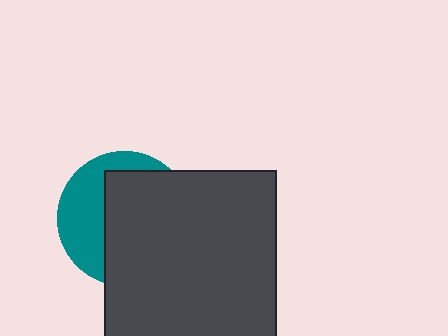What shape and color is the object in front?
The object in front is a dark gray square.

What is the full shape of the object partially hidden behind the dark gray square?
The partially hidden object is a teal circle.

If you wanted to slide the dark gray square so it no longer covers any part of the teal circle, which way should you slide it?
Slide it right — that is the most direct way to separate the two shapes.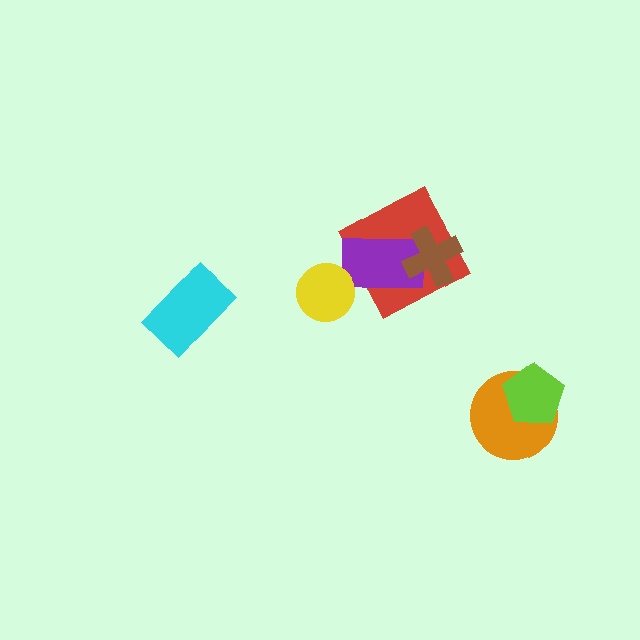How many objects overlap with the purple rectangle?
2 objects overlap with the purple rectangle.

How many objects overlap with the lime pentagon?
1 object overlaps with the lime pentagon.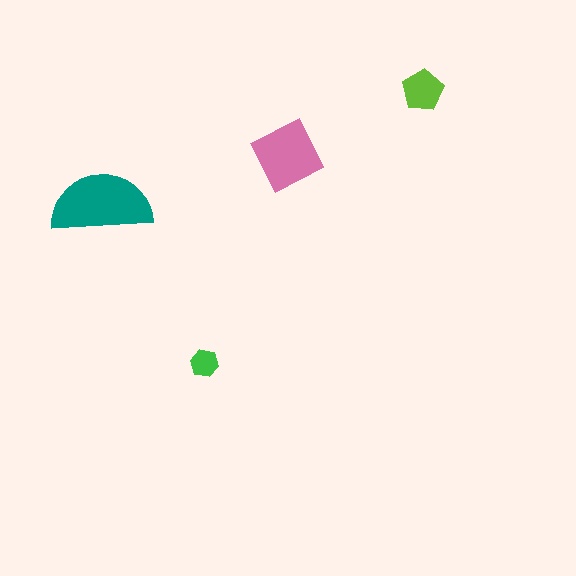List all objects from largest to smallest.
The teal semicircle, the pink square, the lime pentagon, the green hexagon.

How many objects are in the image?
There are 4 objects in the image.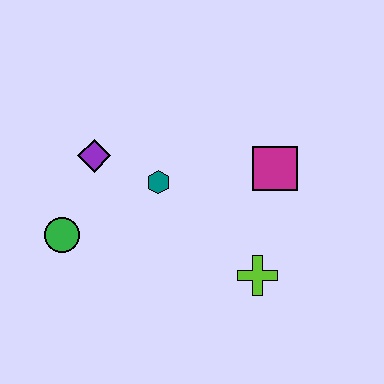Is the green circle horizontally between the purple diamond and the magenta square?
No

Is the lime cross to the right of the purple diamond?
Yes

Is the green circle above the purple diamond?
No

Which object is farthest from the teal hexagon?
The lime cross is farthest from the teal hexagon.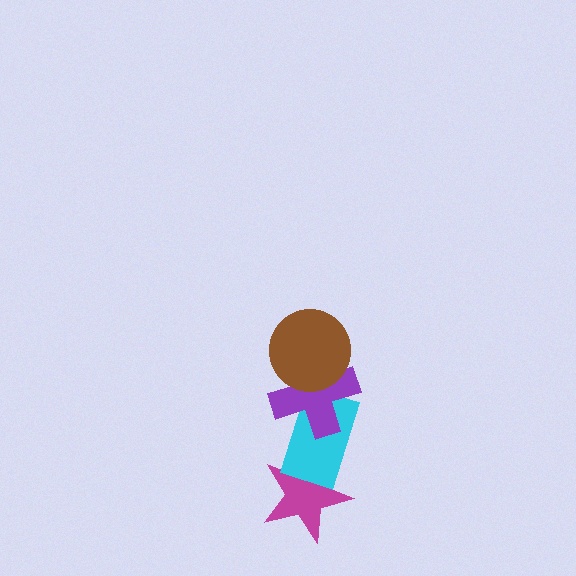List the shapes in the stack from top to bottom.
From top to bottom: the brown circle, the purple cross, the cyan rectangle, the magenta star.